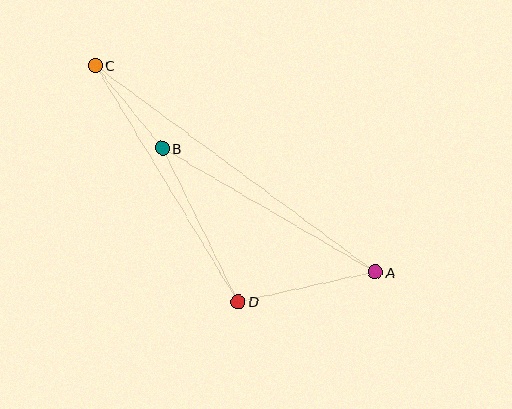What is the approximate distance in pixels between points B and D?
The distance between B and D is approximately 171 pixels.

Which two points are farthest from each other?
Points A and C are farthest from each other.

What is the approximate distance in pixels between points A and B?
The distance between A and B is approximately 246 pixels.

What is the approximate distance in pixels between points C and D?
The distance between C and D is approximately 276 pixels.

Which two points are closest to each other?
Points B and C are closest to each other.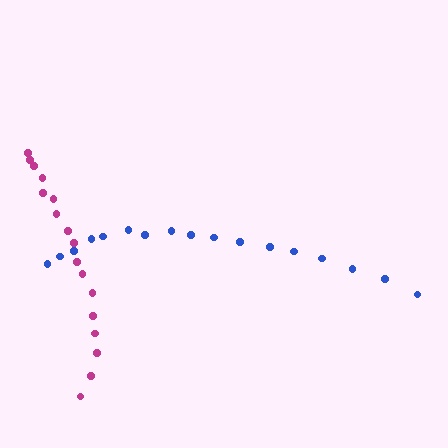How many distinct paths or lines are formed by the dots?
There are 2 distinct paths.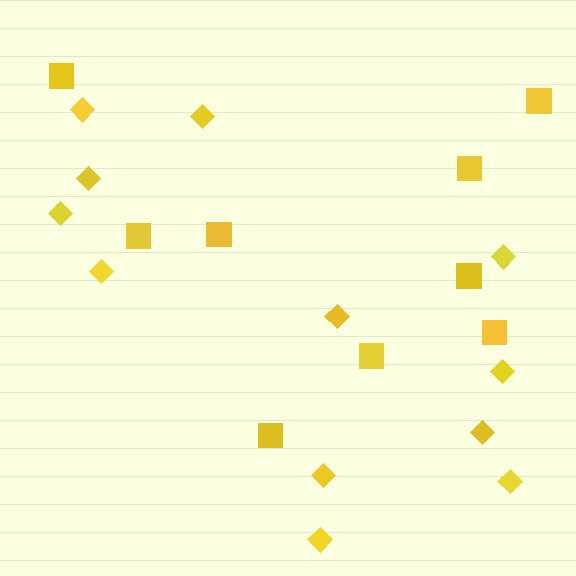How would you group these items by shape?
There are 2 groups: one group of diamonds (12) and one group of squares (9).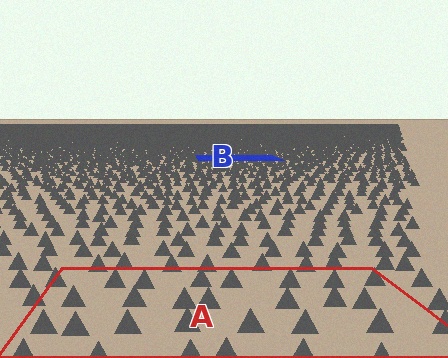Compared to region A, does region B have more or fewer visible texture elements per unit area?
Region B has more texture elements per unit area — they are packed more densely because it is farther away.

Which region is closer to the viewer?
Region A is closer. The texture elements there are larger and more spread out.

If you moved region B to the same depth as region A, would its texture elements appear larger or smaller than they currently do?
They would appear larger. At a closer depth, the same texture elements are projected at a bigger on-screen size.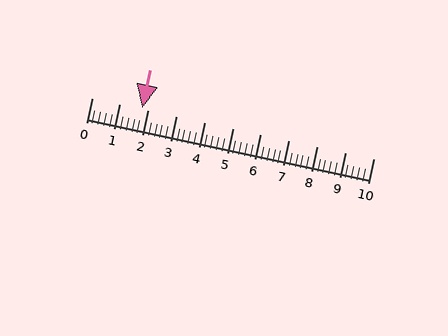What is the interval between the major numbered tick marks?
The major tick marks are spaced 1 units apart.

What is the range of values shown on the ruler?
The ruler shows values from 0 to 10.